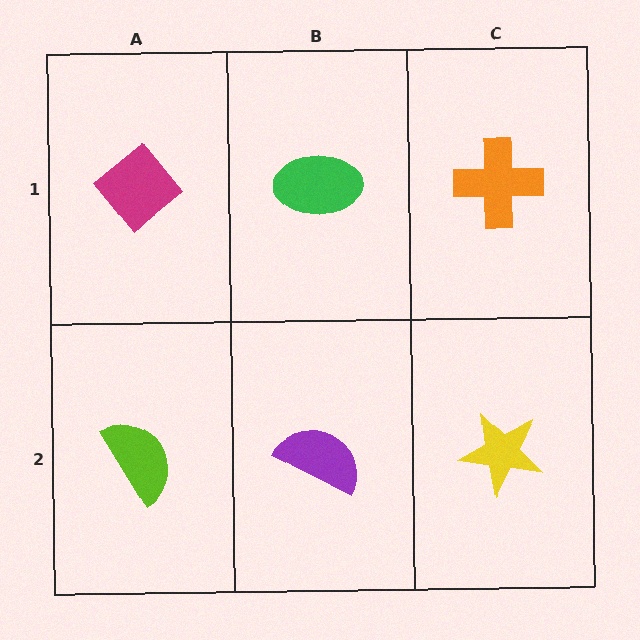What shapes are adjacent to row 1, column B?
A purple semicircle (row 2, column B), a magenta diamond (row 1, column A), an orange cross (row 1, column C).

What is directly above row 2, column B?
A green ellipse.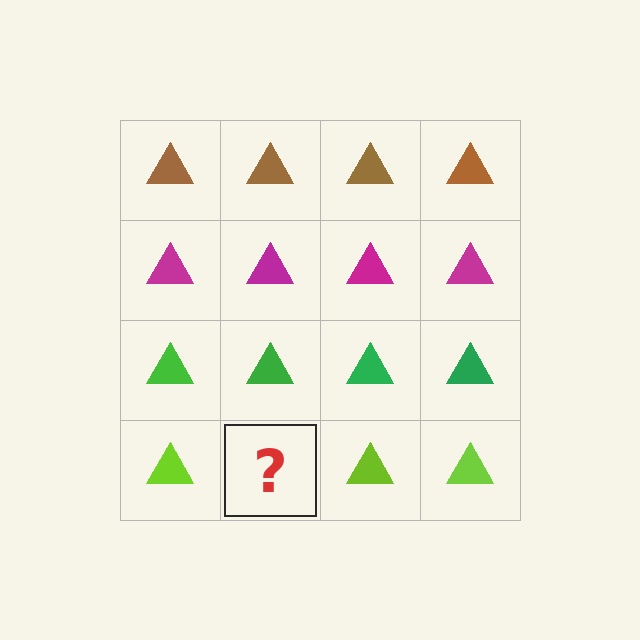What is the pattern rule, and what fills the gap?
The rule is that each row has a consistent color. The gap should be filled with a lime triangle.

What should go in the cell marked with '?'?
The missing cell should contain a lime triangle.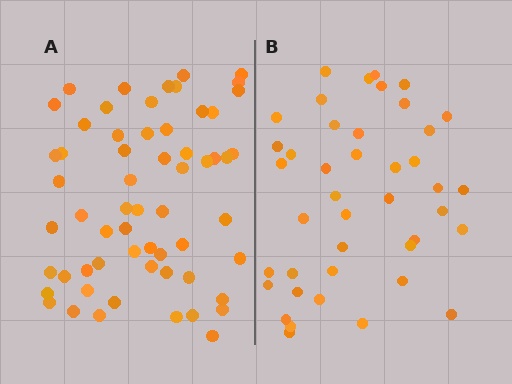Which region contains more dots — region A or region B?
Region A (the left region) has more dots.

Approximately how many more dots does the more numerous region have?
Region A has approximately 20 more dots than region B.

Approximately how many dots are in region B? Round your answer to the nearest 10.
About 40 dots. (The exact count is 42, which rounds to 40.)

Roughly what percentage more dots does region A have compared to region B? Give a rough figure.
About 45% more.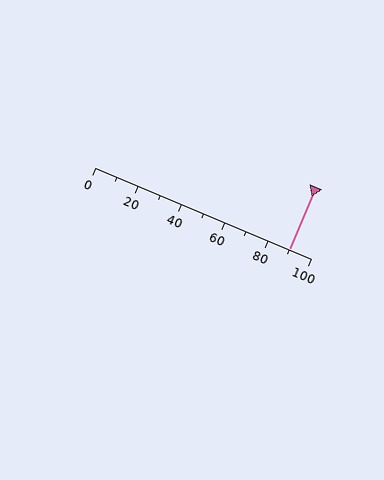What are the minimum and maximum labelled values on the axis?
The axis runs from 0 to 100.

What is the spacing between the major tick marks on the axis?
The major ticks are spaced 20 apart.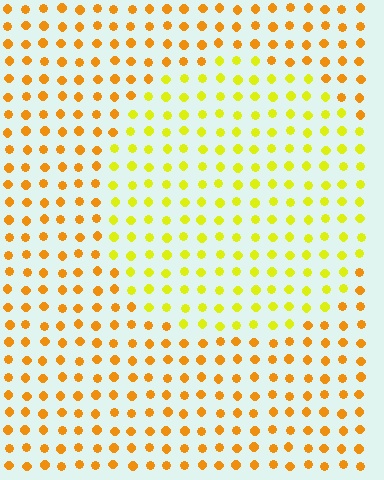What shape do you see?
I see a circle.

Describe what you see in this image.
The image is filled with small orange elements in a uniform arrangement. A circle-shaped region is visible where the elements are tinted to a slightly different hue, forming a subtle color boundary.